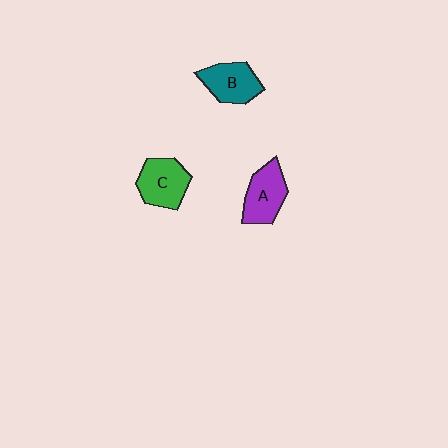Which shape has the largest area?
Shape C (green).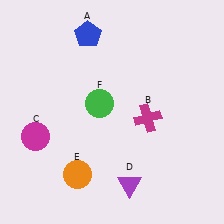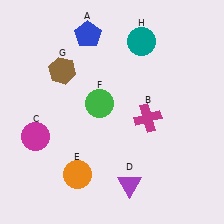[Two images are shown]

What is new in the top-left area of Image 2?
A brown hexagon (G) was added in the top-left area of Image 2.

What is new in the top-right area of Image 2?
A teal circle (H) was added in the top-right area of Image 2.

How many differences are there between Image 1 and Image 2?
There are 2 differences between the two images.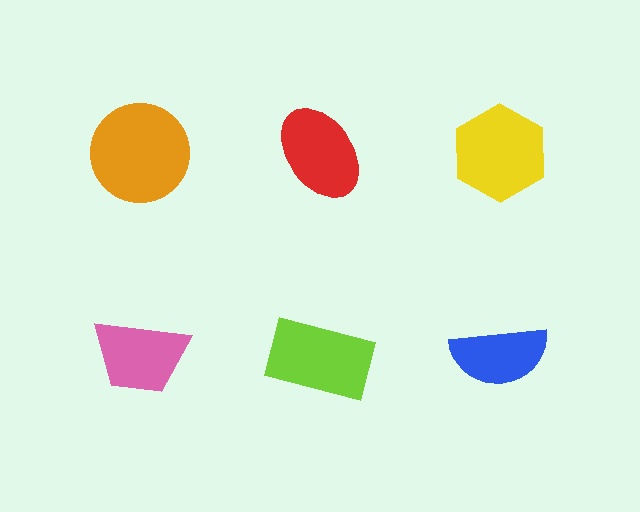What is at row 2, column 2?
A lime rectangle.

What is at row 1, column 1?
An orange circle.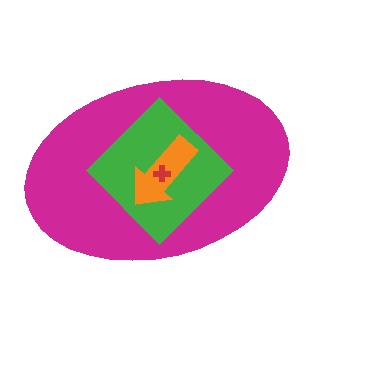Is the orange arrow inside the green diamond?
Yes.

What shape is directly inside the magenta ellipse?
The green diamond.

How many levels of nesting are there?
4.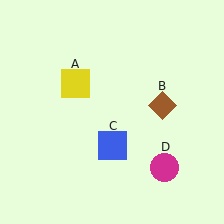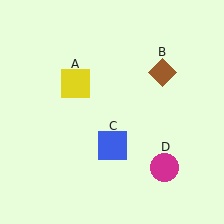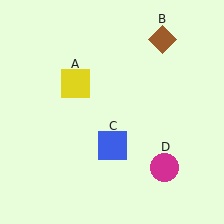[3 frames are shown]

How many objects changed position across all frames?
1 object changed position: brown diamond (object B).